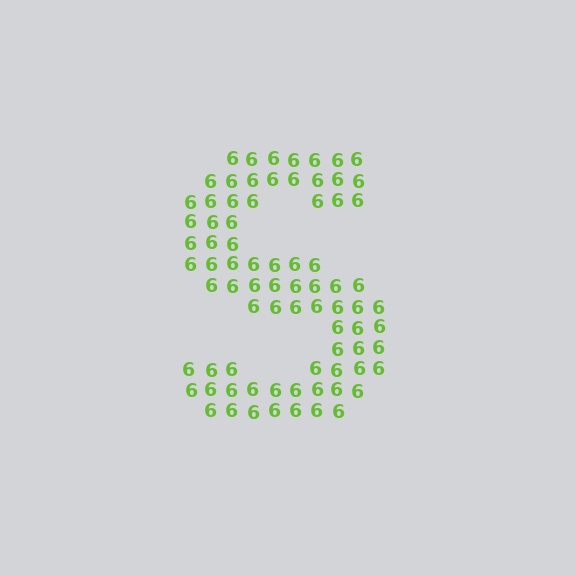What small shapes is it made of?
It is made of small digit 6's.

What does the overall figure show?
The overall figure shows the letter S.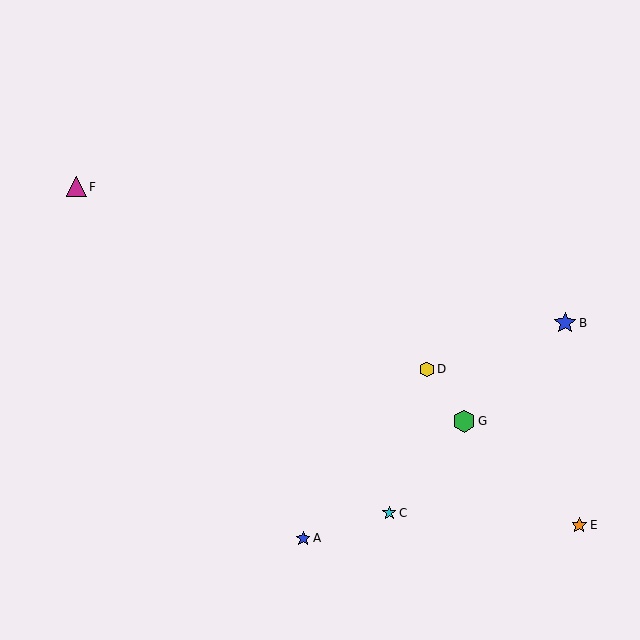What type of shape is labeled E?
Shape E is an orange star.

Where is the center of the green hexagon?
The center of the green hexagon is at (464, 421).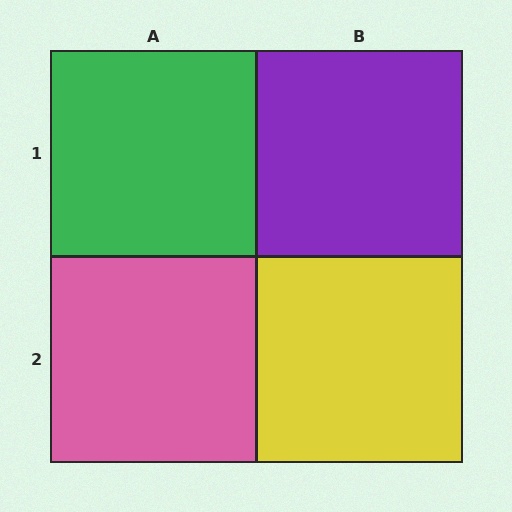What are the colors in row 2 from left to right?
Pink, yellow.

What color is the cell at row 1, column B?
Purple.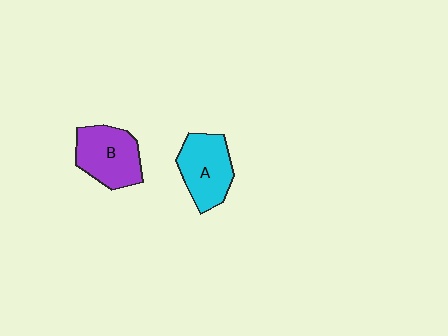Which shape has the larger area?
Shape B (purple).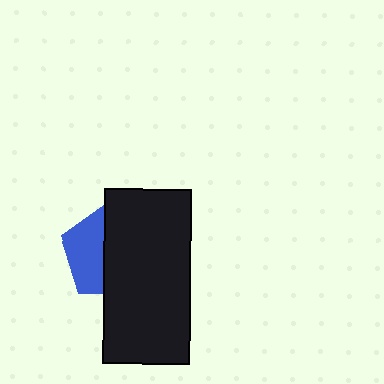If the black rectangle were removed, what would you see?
You would see the complete blue pentagon.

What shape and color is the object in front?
The object in front is a black rectangle.